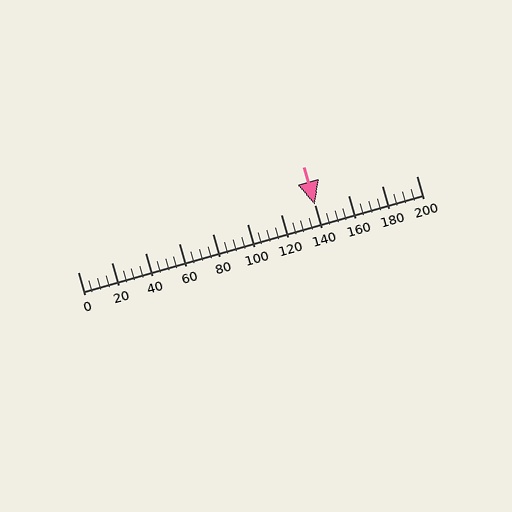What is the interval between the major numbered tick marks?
The major tick marks are spaced 20 units apart.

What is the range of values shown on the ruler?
The ruler shows values from 0 to 200.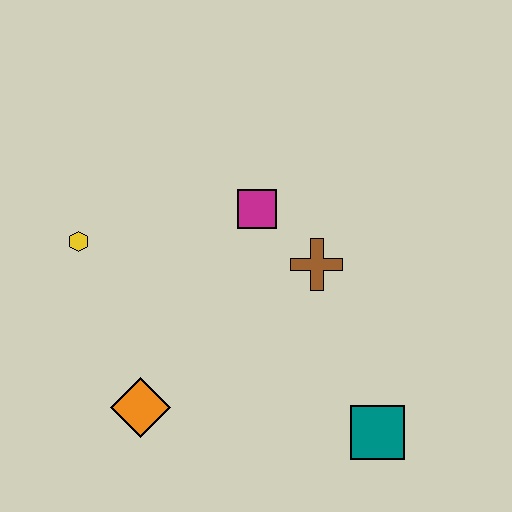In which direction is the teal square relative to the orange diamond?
The teal square is to the right of the orange diamond.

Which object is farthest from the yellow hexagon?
The teal square is farthest from the yellow hexagon.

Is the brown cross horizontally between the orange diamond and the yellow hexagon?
No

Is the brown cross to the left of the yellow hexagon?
No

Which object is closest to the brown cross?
The magenta square is closest to the brown cross.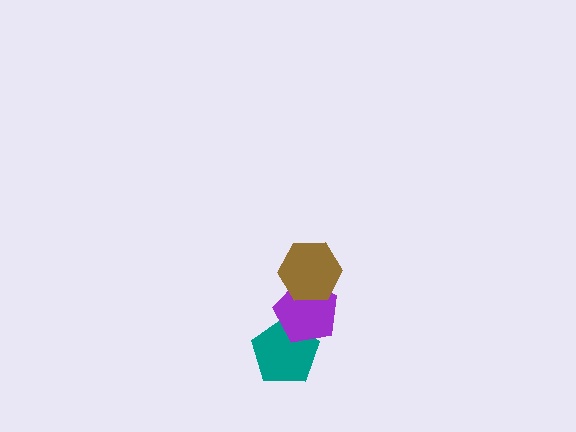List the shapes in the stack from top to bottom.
From top to bottom: the brown hexagon, the purple pentagon, the teal pentagon.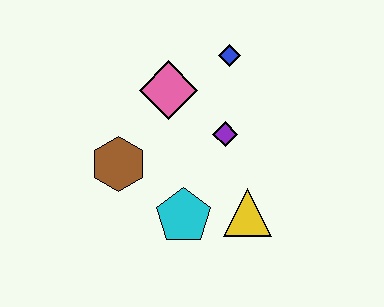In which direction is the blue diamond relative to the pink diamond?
The blue diamond is to the right of the pink diamond.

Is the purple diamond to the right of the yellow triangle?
No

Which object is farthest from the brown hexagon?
The blue diamond is farthest from the brown hexagon.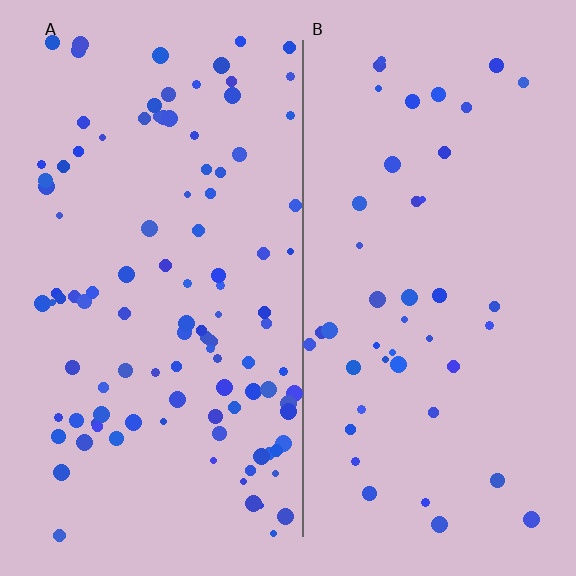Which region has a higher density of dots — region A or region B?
A (the left).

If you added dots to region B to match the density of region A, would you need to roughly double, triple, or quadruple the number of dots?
Approximately double.